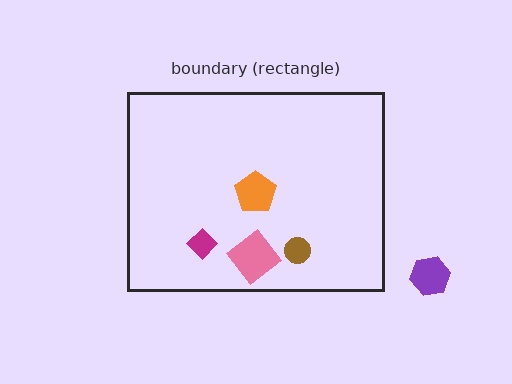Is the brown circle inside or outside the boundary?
Inside.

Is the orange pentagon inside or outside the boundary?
Inside.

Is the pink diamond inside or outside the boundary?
Inside.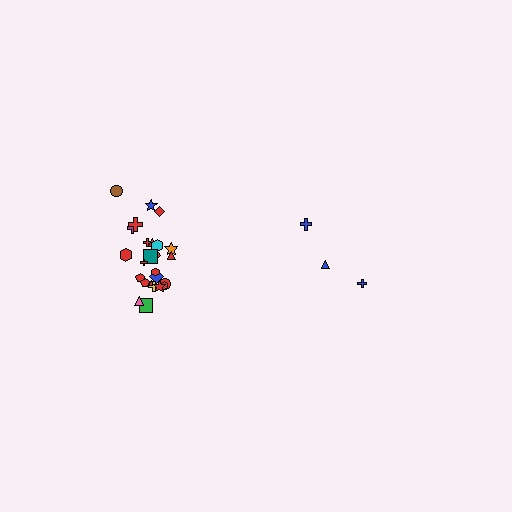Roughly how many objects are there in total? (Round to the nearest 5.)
Roughly 30 objects in total.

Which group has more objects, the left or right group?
The left group.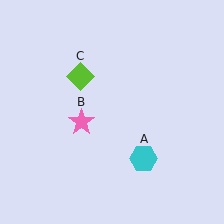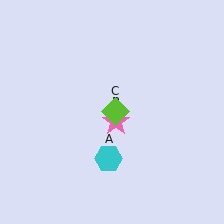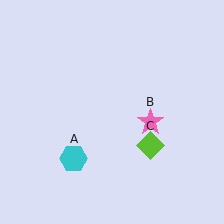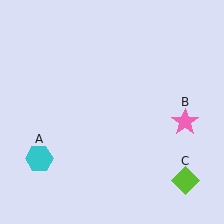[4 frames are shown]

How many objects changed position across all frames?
3 objects changed position: cyan hexagon (object A), pink star (object B), lime diamond (object C).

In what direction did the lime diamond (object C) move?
The lime diamond (object C) moved down and to the right.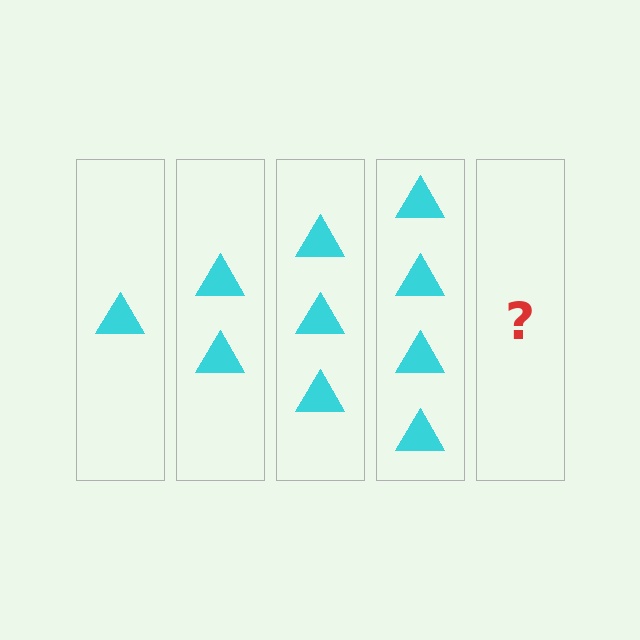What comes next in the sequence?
The next element should be 5 triangles.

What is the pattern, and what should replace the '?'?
The pattern is that each step adds one more triangle. The '?' should be 5 triangles.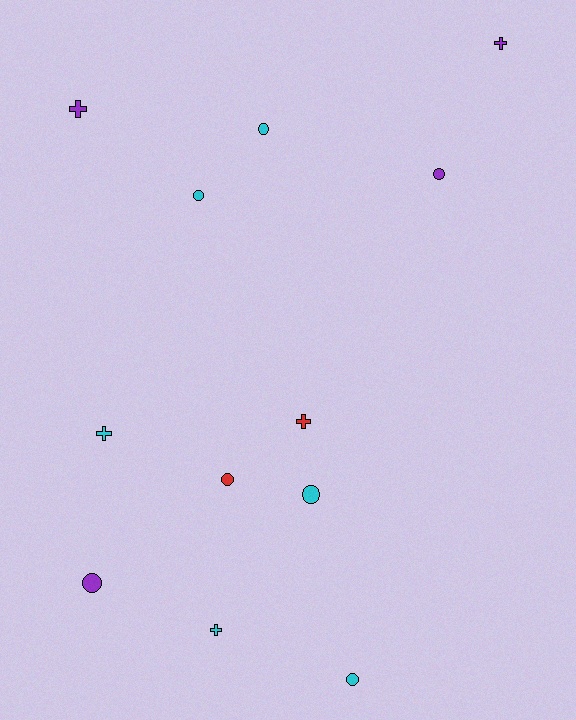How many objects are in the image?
There are 12 objects.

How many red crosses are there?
There is 1 red cross.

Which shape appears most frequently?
Circle, with 7 objects.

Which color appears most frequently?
Cyan, with 6 objects.